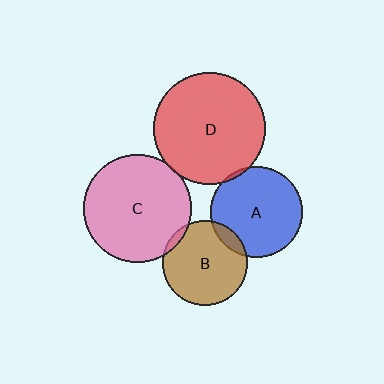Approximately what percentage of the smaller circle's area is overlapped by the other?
Approximately 5%.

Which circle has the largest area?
Circle D (red).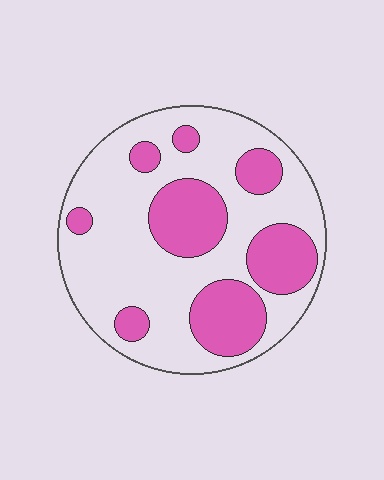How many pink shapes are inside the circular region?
8.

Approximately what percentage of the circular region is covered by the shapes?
Approximately 35%.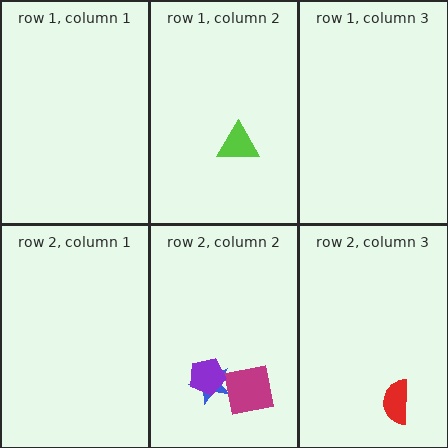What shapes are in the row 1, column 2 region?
The lime triangle.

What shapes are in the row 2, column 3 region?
The red semicircle.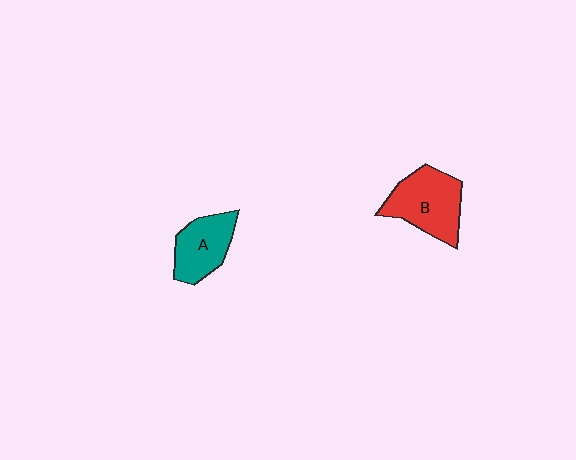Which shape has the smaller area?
Shape A (teal).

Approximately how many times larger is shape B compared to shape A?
Approximately 1.3 times.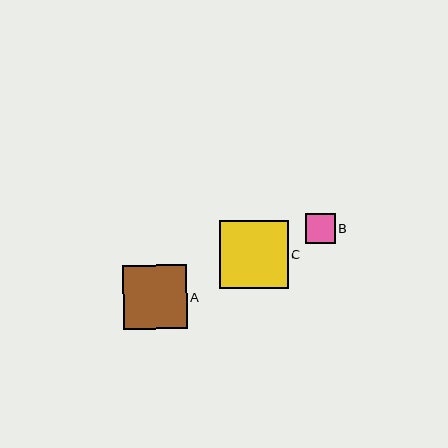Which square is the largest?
Square C is the largest with a size of approximately 69 pixels.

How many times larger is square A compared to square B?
Square A is approximately 2.1 times the size of square B.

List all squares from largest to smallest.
From largest to smallest: C, A, B.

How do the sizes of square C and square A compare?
Square C and square A are approximately the same size.